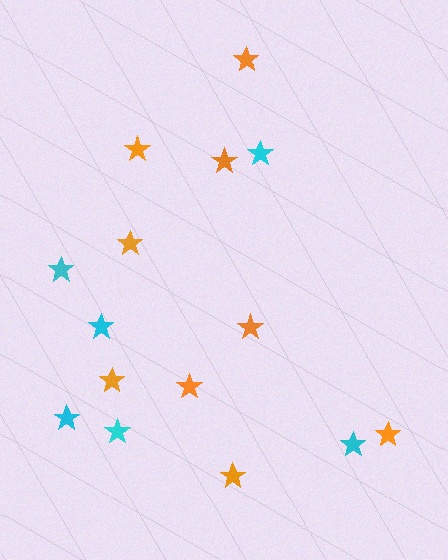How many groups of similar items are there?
There are 2 groups: one group of orange stars (9) and one group of cyan stars (6).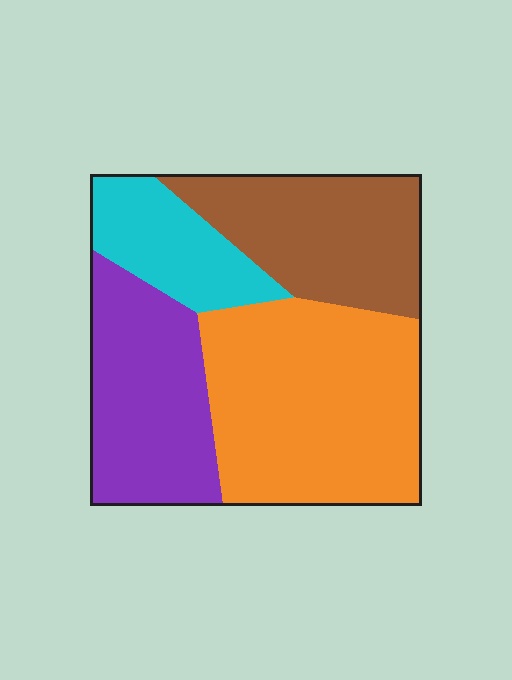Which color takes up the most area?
Orange, at roughly 40%.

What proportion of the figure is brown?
Brown takes up about one quarter (1/4) of the figure.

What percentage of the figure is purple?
Purple covers around 25% of the figure.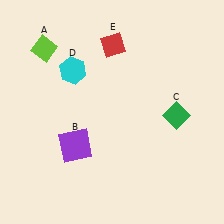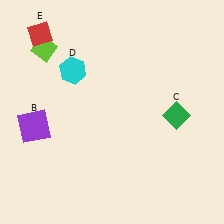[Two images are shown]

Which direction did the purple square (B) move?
The purple square (B) moved left.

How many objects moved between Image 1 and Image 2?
2 objects moved between the two images.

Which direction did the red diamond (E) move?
The red diamond (E) moved left.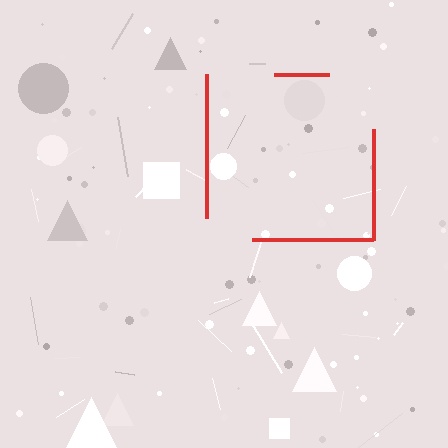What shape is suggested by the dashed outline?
The dashed outline suggests a square.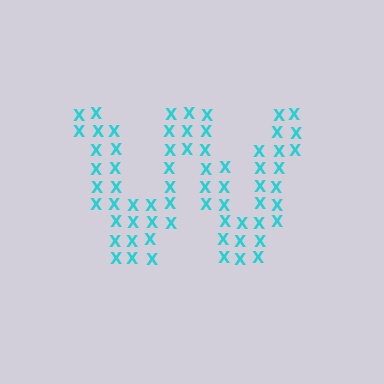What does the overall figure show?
The overall figure shows the letter W.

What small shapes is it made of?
It is made of small letter X's.